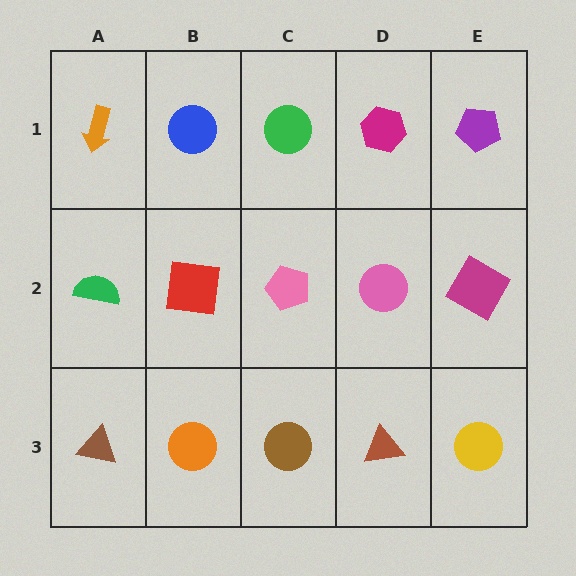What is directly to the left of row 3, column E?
A brown triangle.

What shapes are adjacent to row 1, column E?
A magenta diamond (row 2, column E), a magenta hexagon (row 1, column D).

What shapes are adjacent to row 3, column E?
A magenta diamond (row 2, column E), a brown triangle (row 3, column D).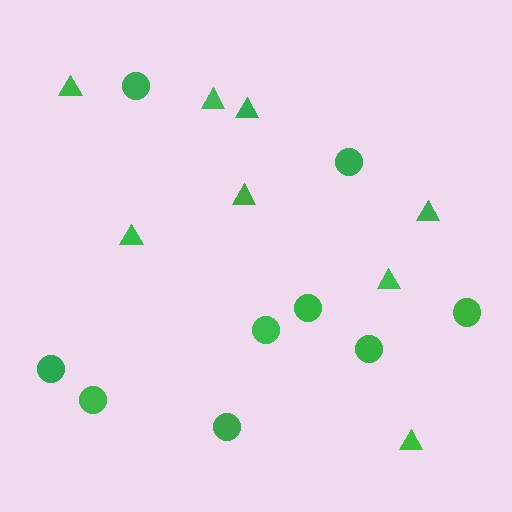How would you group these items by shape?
There are 2 groups: one group of triangles (8) and one group of circles (9).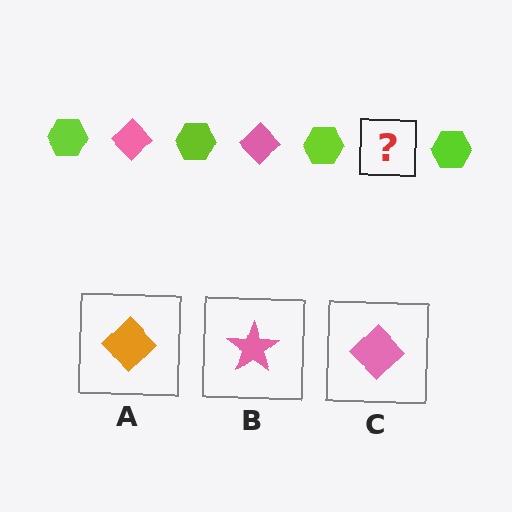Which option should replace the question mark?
Option C.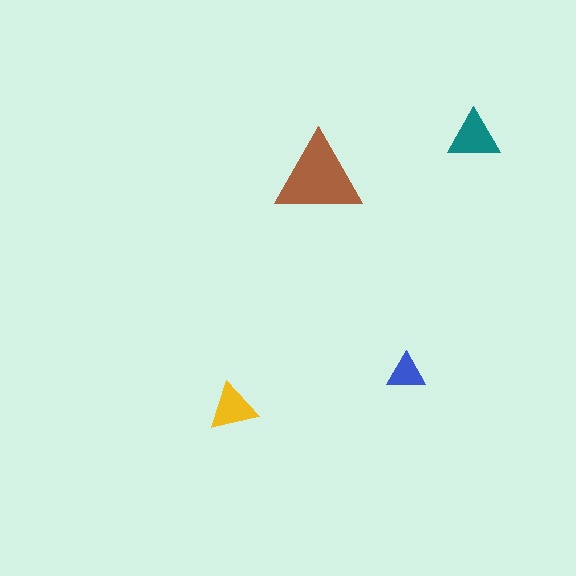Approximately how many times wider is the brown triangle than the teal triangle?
About 1.5 times wider.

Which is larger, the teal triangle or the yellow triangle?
The teal one.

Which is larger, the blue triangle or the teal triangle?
The teal one.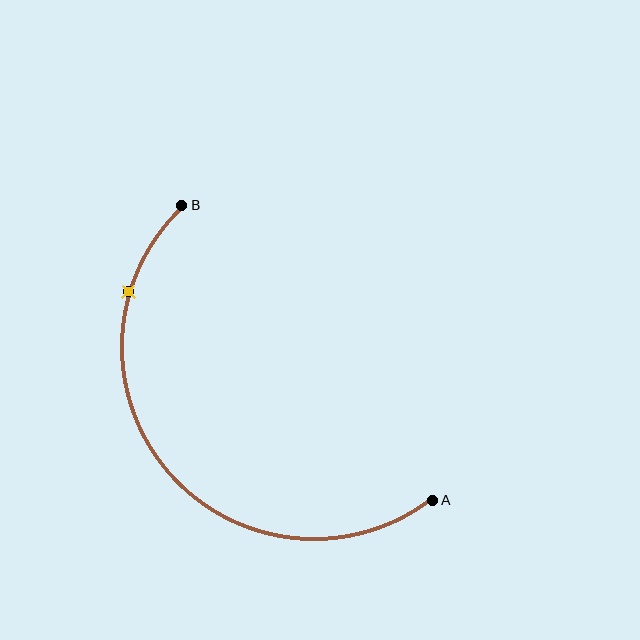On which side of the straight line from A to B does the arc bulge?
The arc bulges below and to the left of the straight line connecting A and B.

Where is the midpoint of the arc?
The arc midpoint is the point on the curve farthest from the straight line joining A and B. It sits below and to the left of that line.